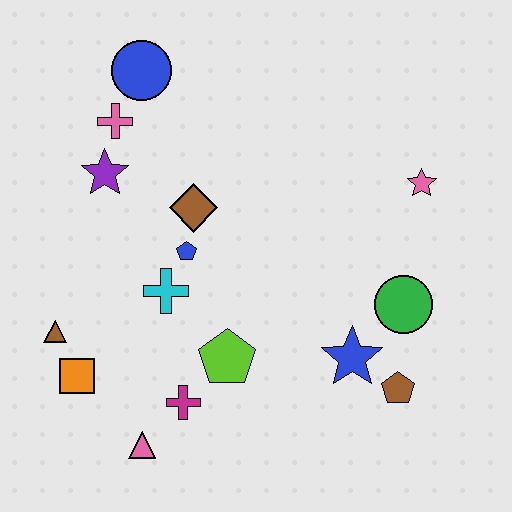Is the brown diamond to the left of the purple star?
No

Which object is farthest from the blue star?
The blue circle is farthest from the blue star.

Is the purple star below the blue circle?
Yes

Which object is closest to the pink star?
The green circle is closest to the pink star.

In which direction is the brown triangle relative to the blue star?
The brown triangle is to the left of the blue star.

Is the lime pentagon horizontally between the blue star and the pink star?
No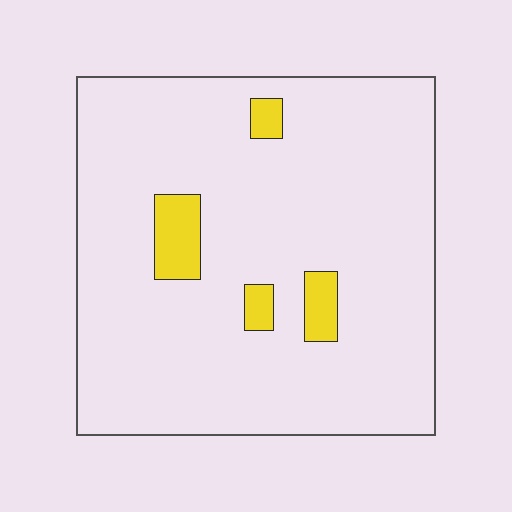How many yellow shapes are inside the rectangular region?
4.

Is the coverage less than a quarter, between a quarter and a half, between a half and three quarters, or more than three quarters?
Less than a quarter.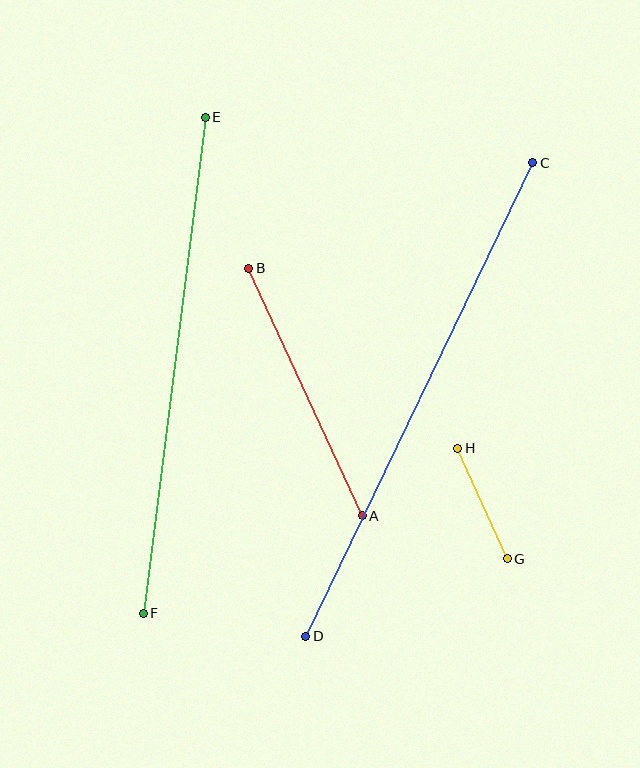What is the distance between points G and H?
The distance is approximately 121 pixels.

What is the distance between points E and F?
The distance is approximately 500 pixels.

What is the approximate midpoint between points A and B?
The midpoint is at approximately (305, 392) pixels.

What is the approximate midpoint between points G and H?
The midpoint is at approximately (482, 504) pixels.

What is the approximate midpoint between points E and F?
The midpoint is at approximately (174, 365) pixels.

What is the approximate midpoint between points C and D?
The midpoint is at approximately (419, 400) pixels.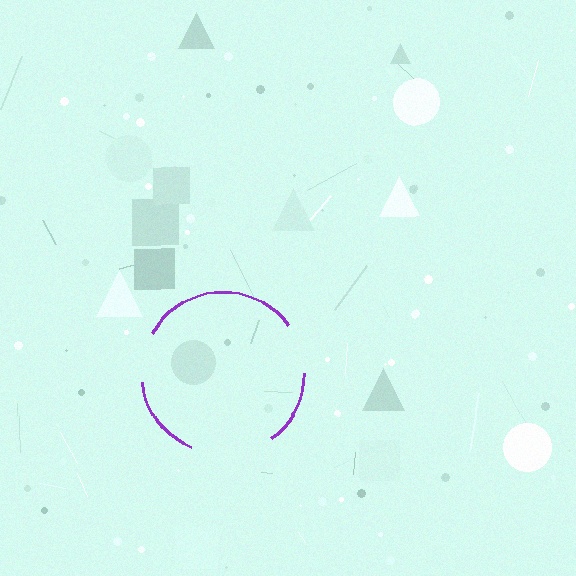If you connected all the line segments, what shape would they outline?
They would outline a circle.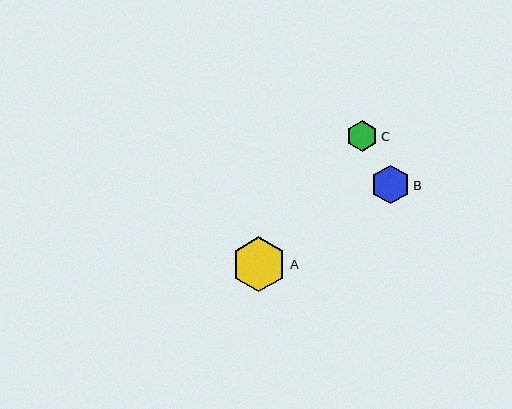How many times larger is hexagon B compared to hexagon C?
Hexagon B is approximately 1.3 times the size of hexagon C.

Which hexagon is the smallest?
Hexagon C is the smallest with a size of approximately 31 pixels.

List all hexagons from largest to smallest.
From largest to smallest: A, B, C.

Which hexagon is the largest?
Hexagon A is the largest with a size of approximately 55 pixels.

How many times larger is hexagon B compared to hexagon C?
Hexagon B is approximately 1.3 times the size of hexagon C.